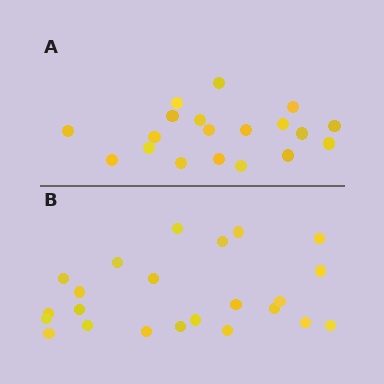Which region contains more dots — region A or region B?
Region B (the bottom region) has more dots.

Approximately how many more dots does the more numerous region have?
Region B has about 4 more dots than region A.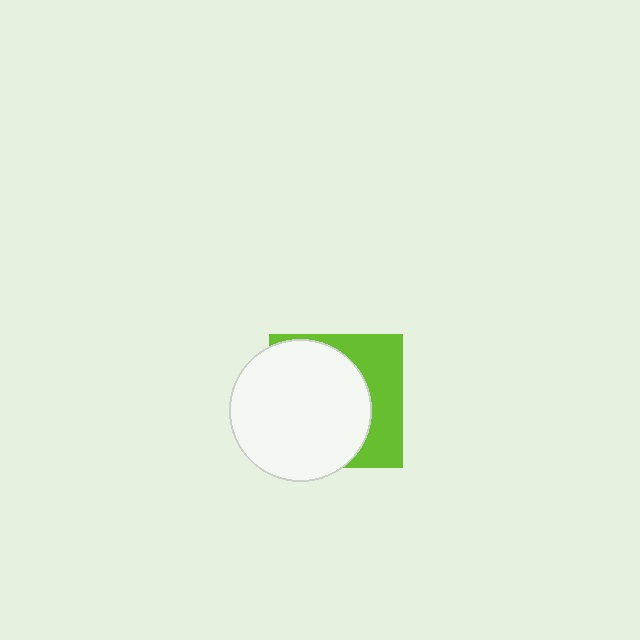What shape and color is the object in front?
The object in front is a white circle.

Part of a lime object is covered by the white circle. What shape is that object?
It is a square.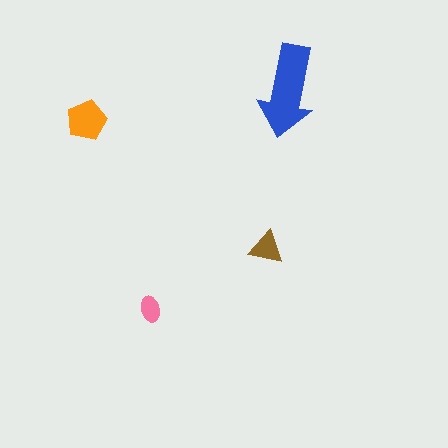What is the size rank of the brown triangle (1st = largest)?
3rd.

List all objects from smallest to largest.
The pink ellipse, the brown triangle, the orange pentagon, the blue arrow.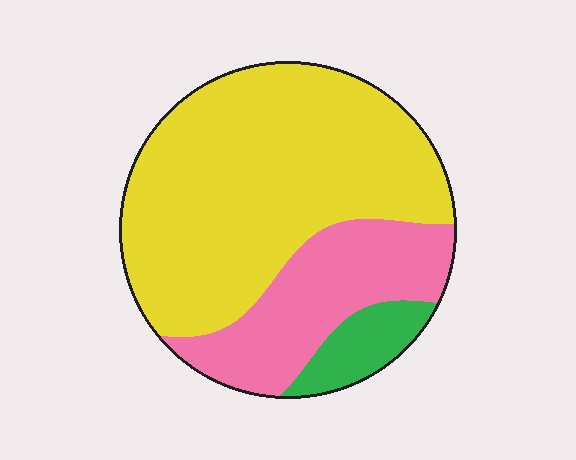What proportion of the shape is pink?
Pink covers roughly 25% of the shape.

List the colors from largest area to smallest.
From largest to smallest: yellow, pink, green.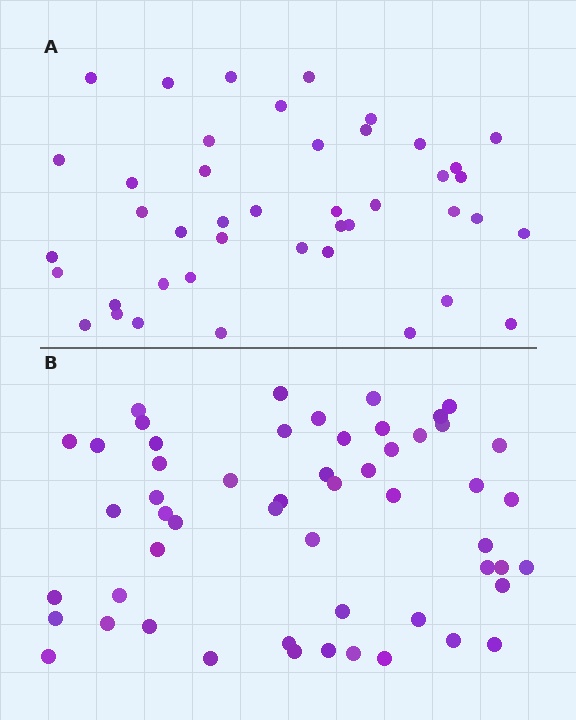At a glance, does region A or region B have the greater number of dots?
Region B (the bottom region) has more dots.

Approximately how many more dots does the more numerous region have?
Region B has roughly 12 or so more dots than region A.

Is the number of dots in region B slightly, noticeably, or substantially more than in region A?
Region B has noticeably more, but not dramatically so. The ratio is roughly 1.3 to 1.